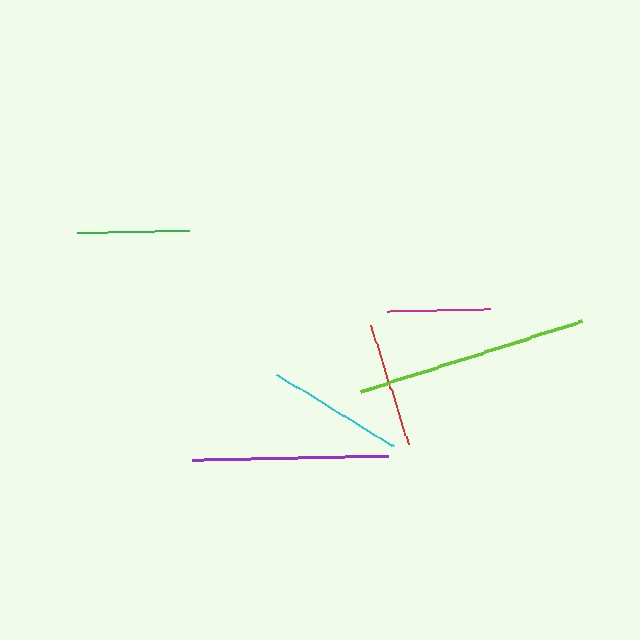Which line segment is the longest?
The lime line is the longest at approximately 232 pixels.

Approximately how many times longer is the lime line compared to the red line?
The lime line is approximately 1.9 times the length of the red line.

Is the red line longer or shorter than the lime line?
The lime line is longer than the red line.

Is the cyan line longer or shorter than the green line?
The cyan line is longer than the green line.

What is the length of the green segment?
The green segment is approximately 112 pixels long.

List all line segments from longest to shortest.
From longest to shortest: lime, purple, cyan, red, green, magenta.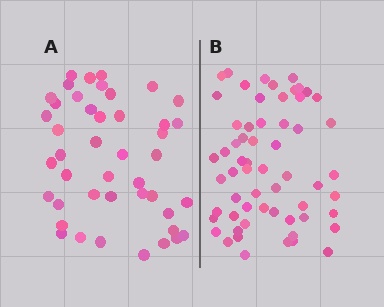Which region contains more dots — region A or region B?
Region B (the right region) has more dots.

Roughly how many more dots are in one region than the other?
Region B has approximately 15 more dots than region A.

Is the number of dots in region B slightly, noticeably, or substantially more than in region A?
Region B has noticeably more, but not dramatically so. The ratio is roughly 1.4 to 1.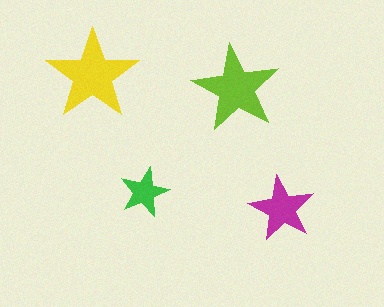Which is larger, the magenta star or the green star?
The magenta one.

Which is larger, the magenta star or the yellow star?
The yellow one.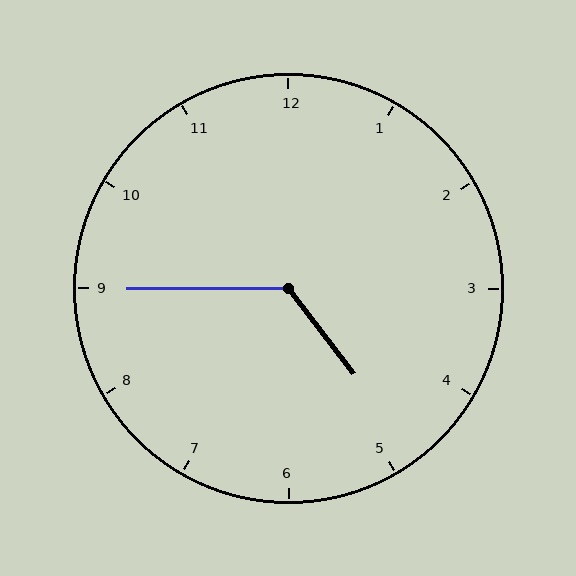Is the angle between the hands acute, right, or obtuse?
It is obtuse.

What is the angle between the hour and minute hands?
Approximately 128 degrees.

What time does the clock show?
4:45.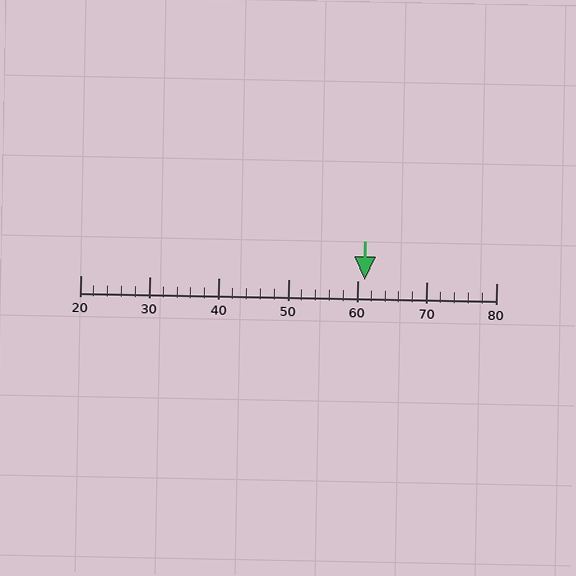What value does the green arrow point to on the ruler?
The green arrow points to approximately 61.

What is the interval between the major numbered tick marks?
The major tick marks are spaced 10 units apart.